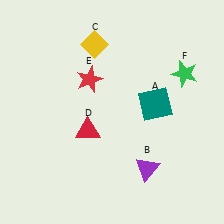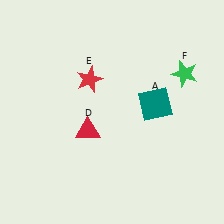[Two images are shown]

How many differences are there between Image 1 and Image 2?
There are 2 differences between the two images.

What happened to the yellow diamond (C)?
The yellow diamond (C) was removed in Image 2. It was in the top-left area of Image 1.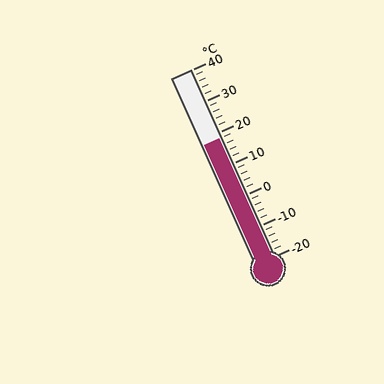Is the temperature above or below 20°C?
The temperature is below 20°C.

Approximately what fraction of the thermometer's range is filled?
The thermometer is filled to approximately 65% of its range.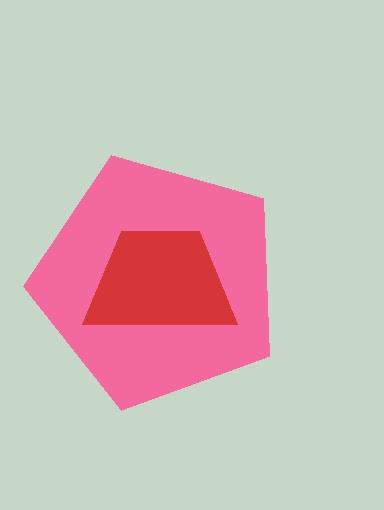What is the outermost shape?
The pink pentagon.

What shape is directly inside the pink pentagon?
The red trapezoid.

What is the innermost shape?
The red trapezoid.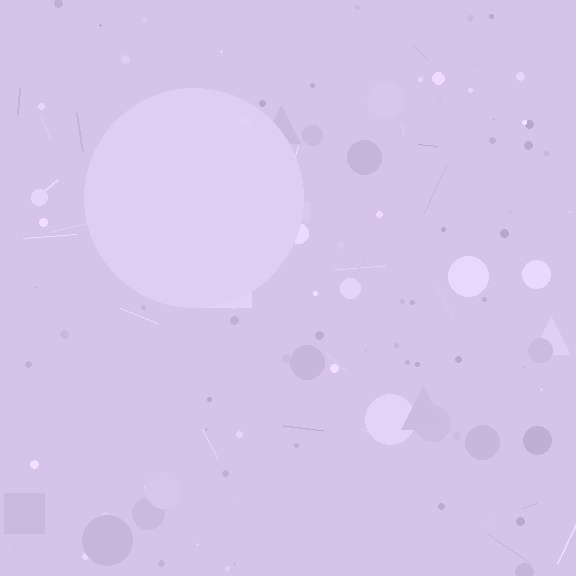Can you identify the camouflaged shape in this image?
The camouflaged shape is a circle.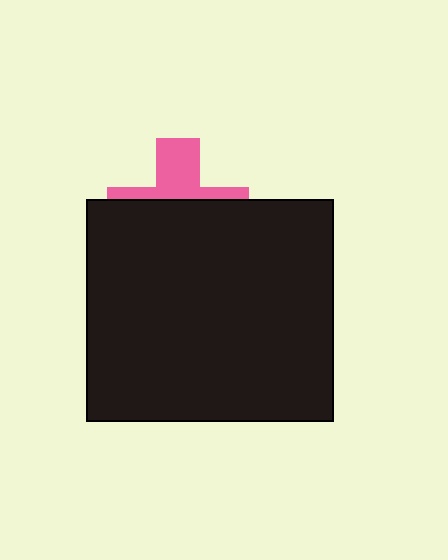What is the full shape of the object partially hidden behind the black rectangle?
The partially hidden object is a pink cross.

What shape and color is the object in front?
The object in front is a black rectangle.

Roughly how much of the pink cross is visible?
A small part of it is visible (roughly 37%).